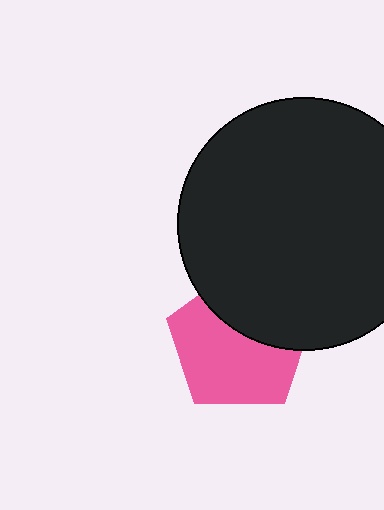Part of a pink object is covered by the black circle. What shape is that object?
It is a pentagon.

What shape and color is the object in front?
The object in front is a black circle.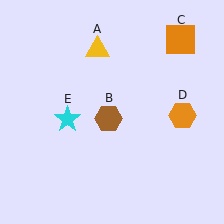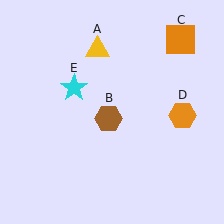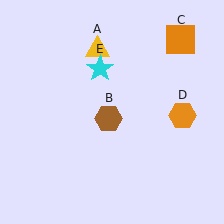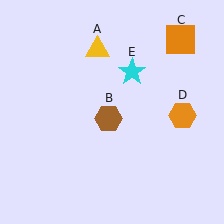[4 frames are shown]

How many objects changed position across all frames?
1 object changed position: cyan star (object E).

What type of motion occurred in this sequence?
The cyan star (object E) rotated clockwise around the center of the scene.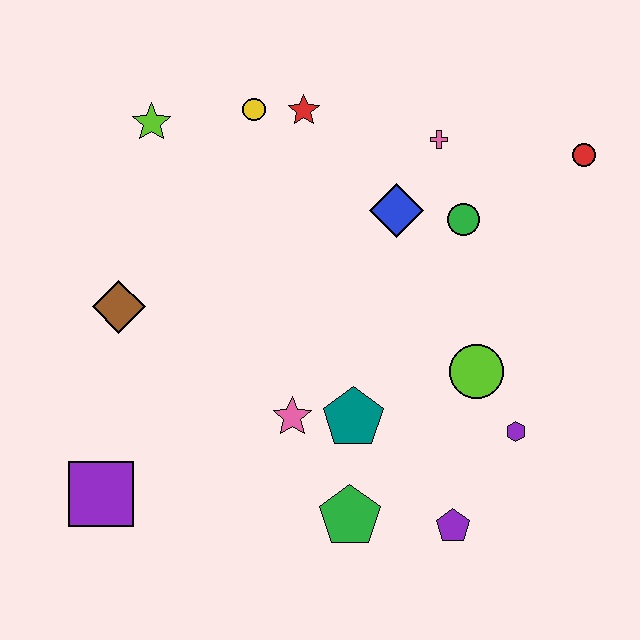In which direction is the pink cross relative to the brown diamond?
The pink cross is to the right of the brown diamond.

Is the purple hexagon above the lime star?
No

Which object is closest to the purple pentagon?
The green pentagon is closest to the purple pentagon.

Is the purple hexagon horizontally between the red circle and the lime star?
Yes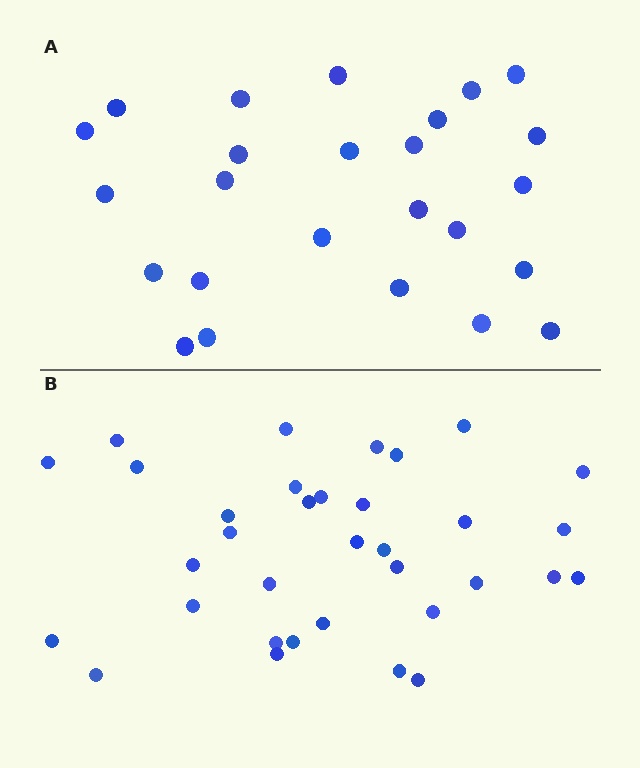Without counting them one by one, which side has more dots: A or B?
Region B (the bottom region) has more dots.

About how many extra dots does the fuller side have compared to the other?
Region B has roughly 8 or so more dots than region A.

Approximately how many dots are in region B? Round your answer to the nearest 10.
About 30 dots. (The exact count is 34, which rounds to 30.)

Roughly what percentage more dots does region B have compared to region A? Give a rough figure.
About 35% more.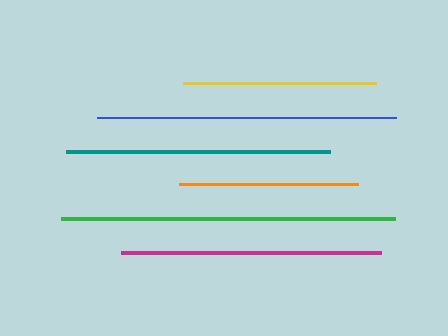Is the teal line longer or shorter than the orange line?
The teal line is longer than the orange line.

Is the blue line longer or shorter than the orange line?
The blue line is longer than the orange line.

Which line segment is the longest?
The green line is the longest at approximately 334 pixels.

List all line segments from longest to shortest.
From longest to shortest: green, blue, teal, magenta, yellow, orange.